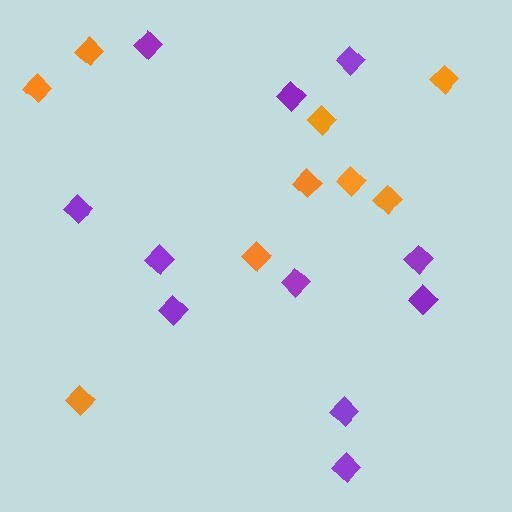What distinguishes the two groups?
There are 2 groups: one group of purple diamonds (11) and one group of orange diamonds (9).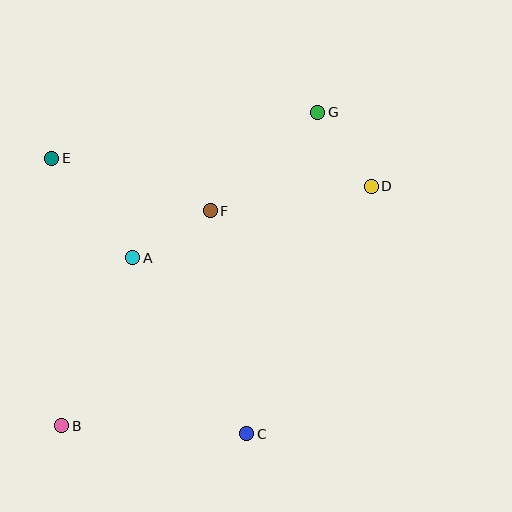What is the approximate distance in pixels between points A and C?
The distance between A and C is approximately 210 pixels.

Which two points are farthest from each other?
Points B and G are farthest from each other.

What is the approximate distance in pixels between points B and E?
The distance between B and E is approximately 268 pixels.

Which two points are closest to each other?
Points A and F are closest to each other.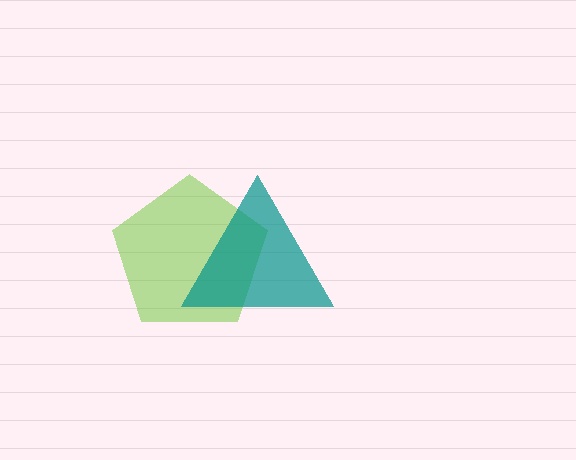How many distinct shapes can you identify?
There are 2 distinct shapes: a lime pentagon, a teal triangle.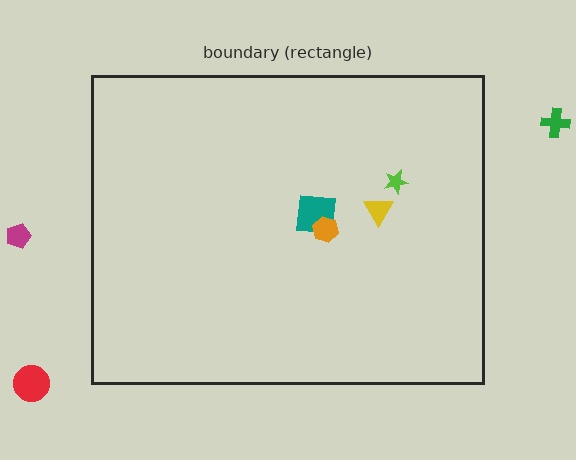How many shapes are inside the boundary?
4 inside, 3 outside.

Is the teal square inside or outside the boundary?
Inside.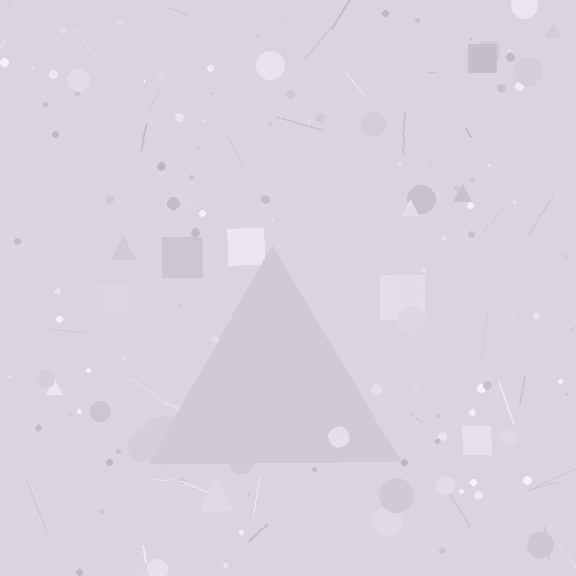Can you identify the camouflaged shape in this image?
The camouflaged shape is a triangle.